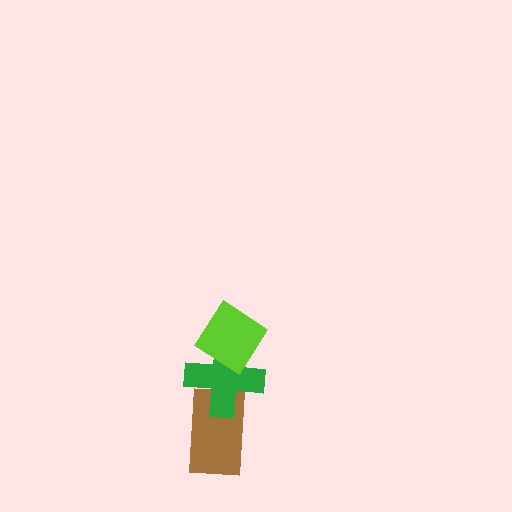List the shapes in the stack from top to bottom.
From top to bottom: the lime diamond, the green cross, the brown rectangle.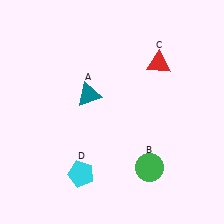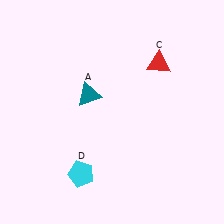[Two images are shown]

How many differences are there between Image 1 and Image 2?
There is 1 difference between the two images.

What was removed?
The green circle (B) was removed in Image 2.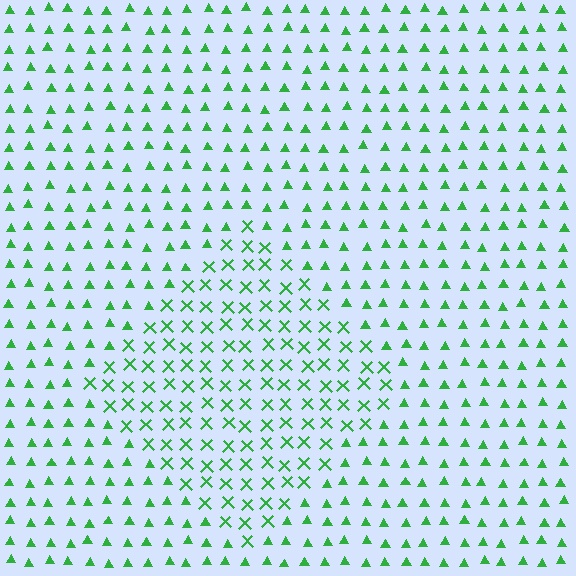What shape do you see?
I see a diamond.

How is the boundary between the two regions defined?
The boundary is defined by a change in element shape: X marks inside vs. triangles outside. All elements share the same color and spacing.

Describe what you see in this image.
The image is filled with small green elements arranged in a uniform grid. A diamond-shaped region contains X marks, while the surrounding area contains triangles. The boundary is defined purely by the change in element shape.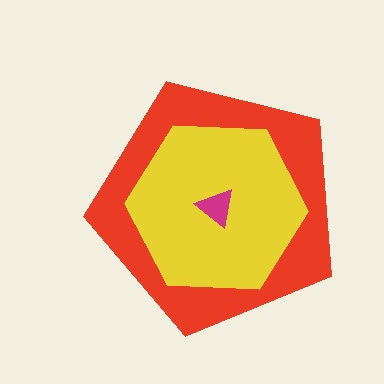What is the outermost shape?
The red pentagon.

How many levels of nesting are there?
3.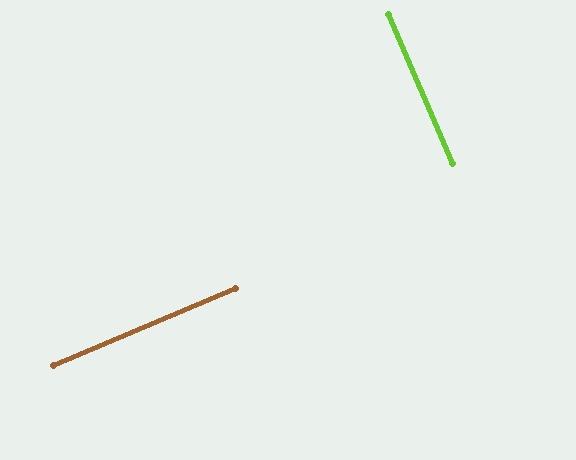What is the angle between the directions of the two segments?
Approximately 90 degrees.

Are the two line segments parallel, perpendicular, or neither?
Perpendicular — they meet at approximately 90°.